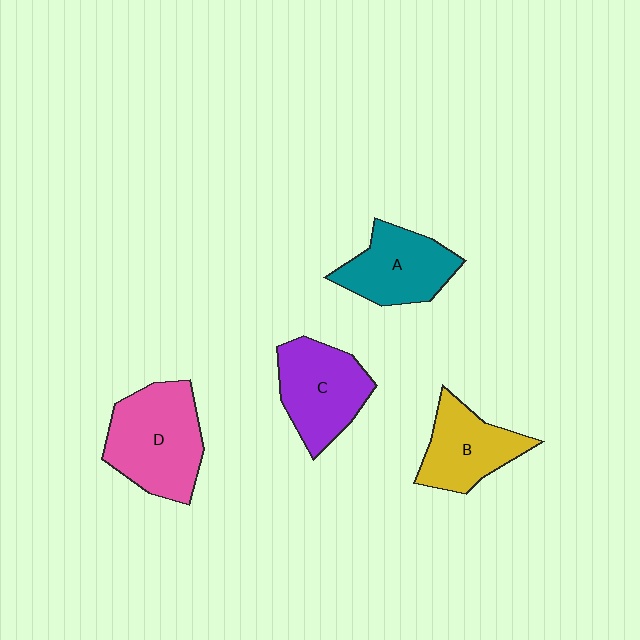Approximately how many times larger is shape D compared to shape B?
Approximately 1.4 times.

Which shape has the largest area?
Shape D (pink).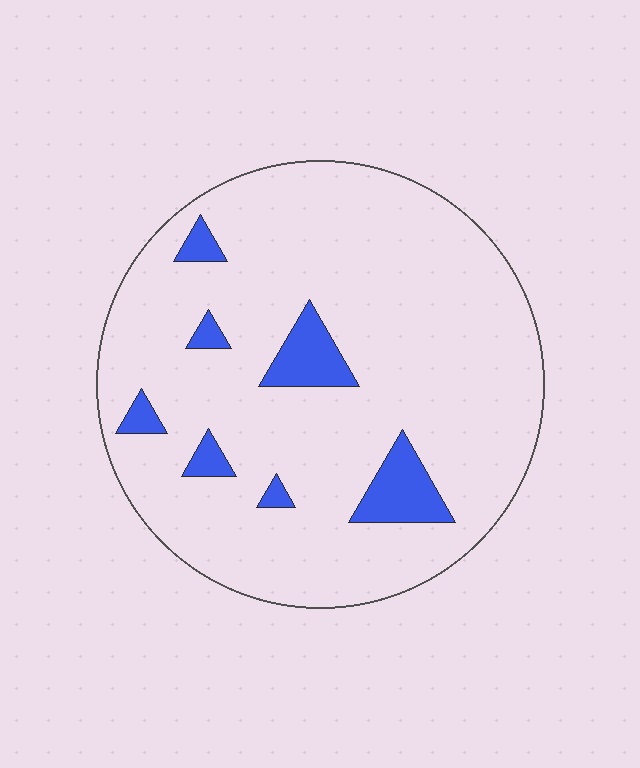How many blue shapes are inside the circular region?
7.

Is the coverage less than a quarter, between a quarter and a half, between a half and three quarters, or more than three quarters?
Less than a quarter.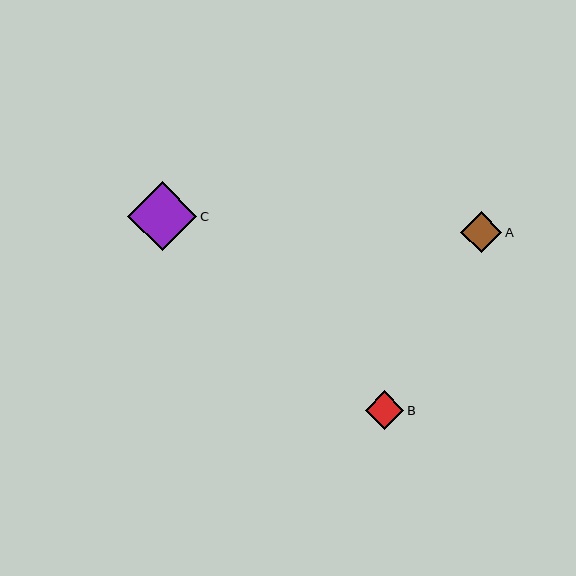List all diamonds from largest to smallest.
From largest to smallest: C, A, B.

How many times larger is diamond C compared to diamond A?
Diamond C is approximately 1.7 times the size of diamond A.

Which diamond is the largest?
Diamond C is the largest with a size of approximately 69 pixels.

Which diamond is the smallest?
Diamond B is the smallest with a size of approximately 38 pixels.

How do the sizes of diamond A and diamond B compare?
Diamond A and diamond B are approximately the same size.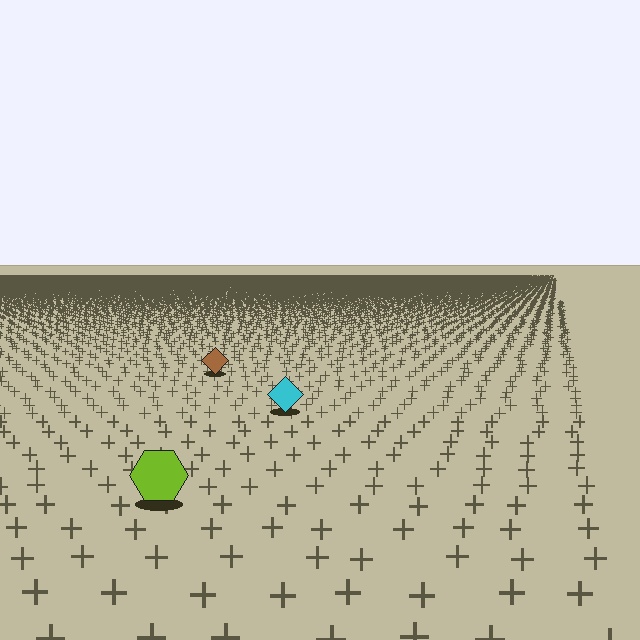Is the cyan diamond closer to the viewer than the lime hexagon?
No. The lime hexagon is closer — you can tell from the texture gradient: the ground texture is coarser near it.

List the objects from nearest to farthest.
From nearest to farthest: the lime hexagon, the cyan diamond, the brown diamond.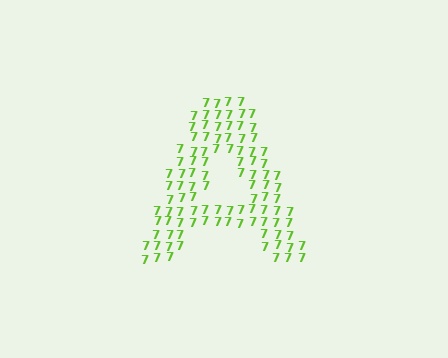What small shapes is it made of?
It is made of small digit 7's.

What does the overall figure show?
The overall figure shows the letter A.